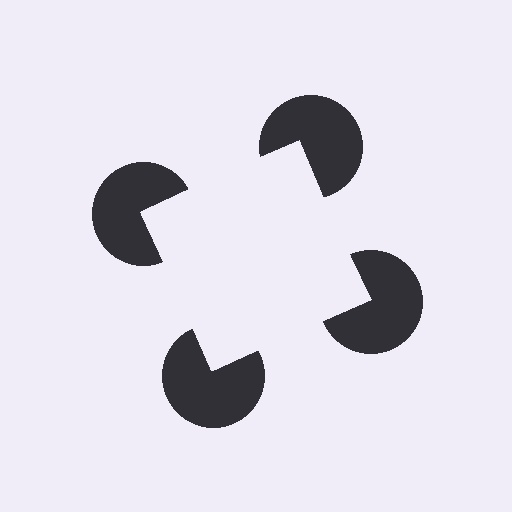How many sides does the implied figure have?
4 sides.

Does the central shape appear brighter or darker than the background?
It typically appears slightly brighter than the background, even though no actual brightness change is drawn.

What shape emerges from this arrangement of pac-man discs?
An illusory square — its edges are inferred from the aligned wedge cuts in the pac-man discs, not physically drawn.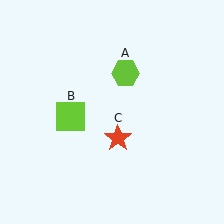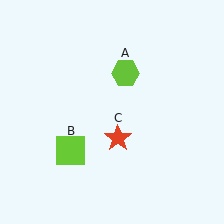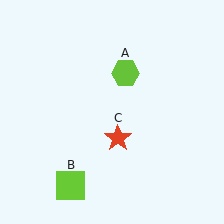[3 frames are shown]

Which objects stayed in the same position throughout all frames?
Lime hexagon (object A) and red star (object C) remained stationary.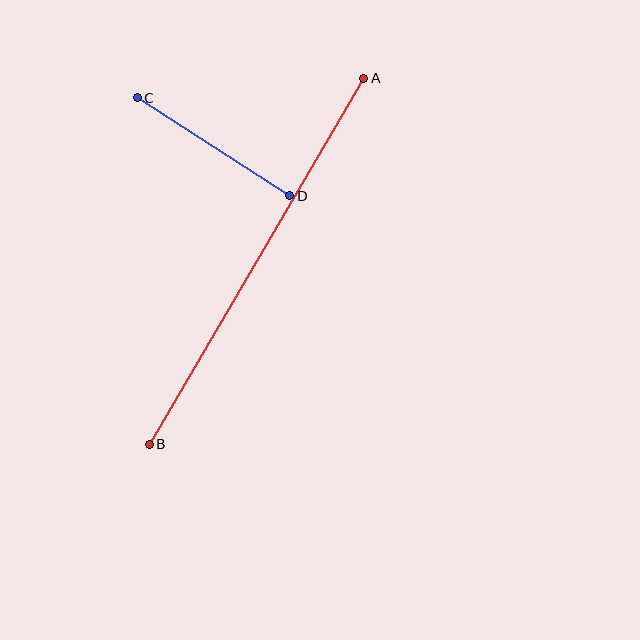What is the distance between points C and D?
The distance is approximately 181 pixels.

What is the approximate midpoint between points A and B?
The midpoint is at approximately (257, 261) pixels.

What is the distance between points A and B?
The distance is approximately 425 pixels.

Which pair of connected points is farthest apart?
Points A and B are farthest apart.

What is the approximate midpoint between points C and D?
The midpoint is at approximately (214, 147) pixels.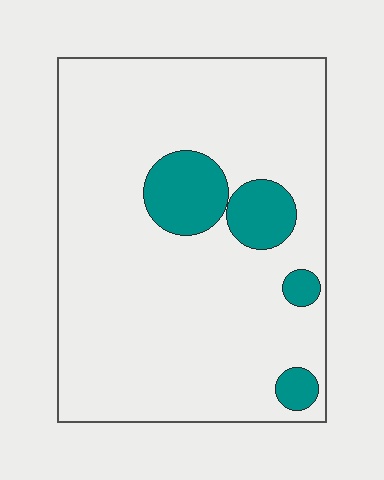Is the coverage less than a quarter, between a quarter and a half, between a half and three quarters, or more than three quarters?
Less than a quarter.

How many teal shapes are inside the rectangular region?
4.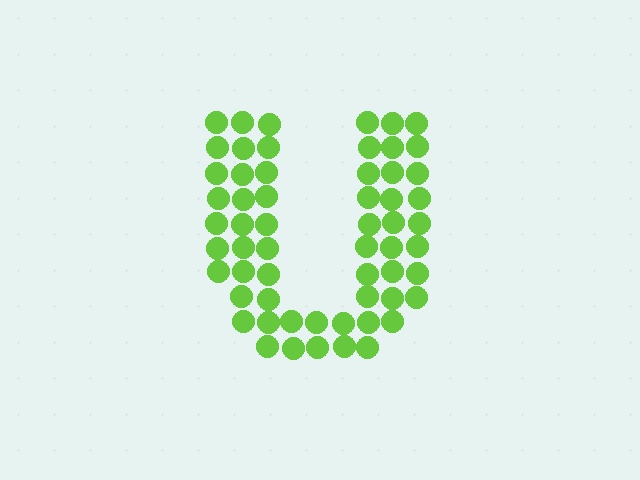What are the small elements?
The small elements are circles.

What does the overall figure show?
The overall figure shows the letter U.